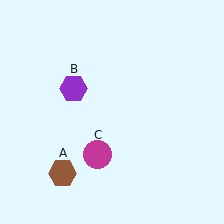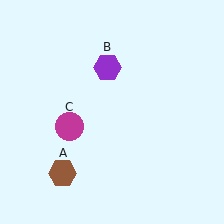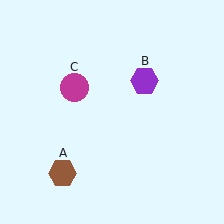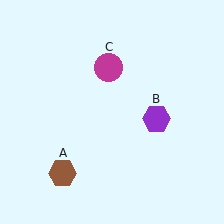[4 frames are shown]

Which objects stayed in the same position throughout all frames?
Brown hexagon (object A) remained stationary.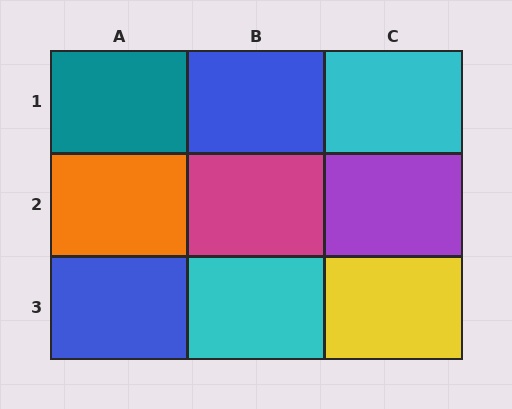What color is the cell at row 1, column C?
Cyan.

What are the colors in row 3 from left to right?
Blue, cyan, yellow.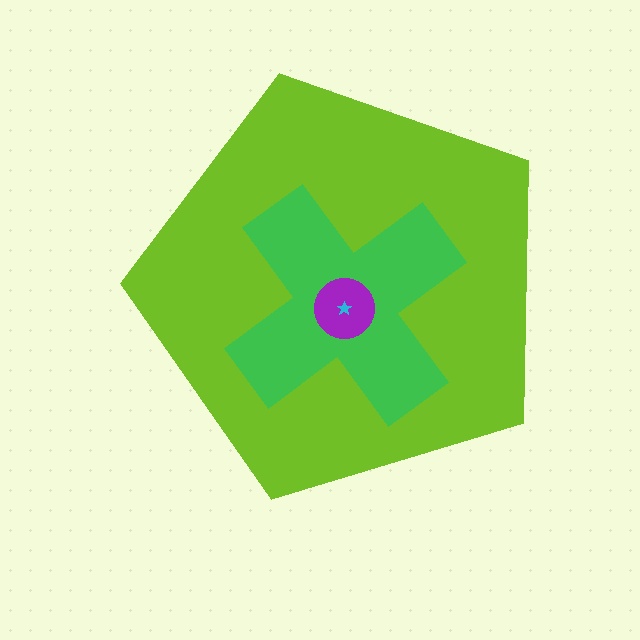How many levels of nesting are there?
4.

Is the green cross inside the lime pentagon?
Yes.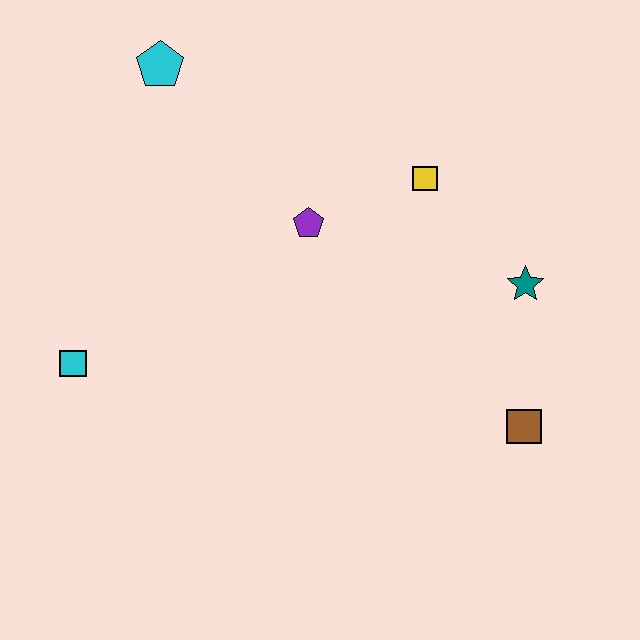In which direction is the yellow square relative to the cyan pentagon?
The yellow square is to the right of the cyan pentagon.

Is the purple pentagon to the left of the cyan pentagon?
No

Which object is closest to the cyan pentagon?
The purple pentagon is closest to the cyan pentagon.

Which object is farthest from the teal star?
The cyan square is farthest from the teal star.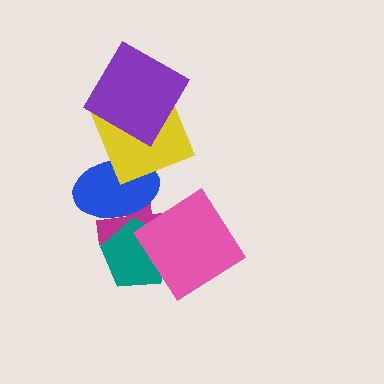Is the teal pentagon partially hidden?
Yes, it is partially covered by another shape.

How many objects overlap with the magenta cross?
3 objects overlap with the magenta cross.